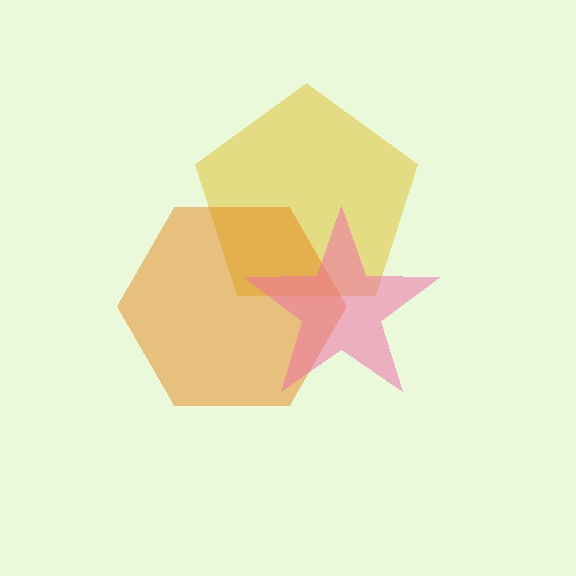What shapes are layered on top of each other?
The layered shapes are: a yellow pentagon, an orange hexagon, a pink star.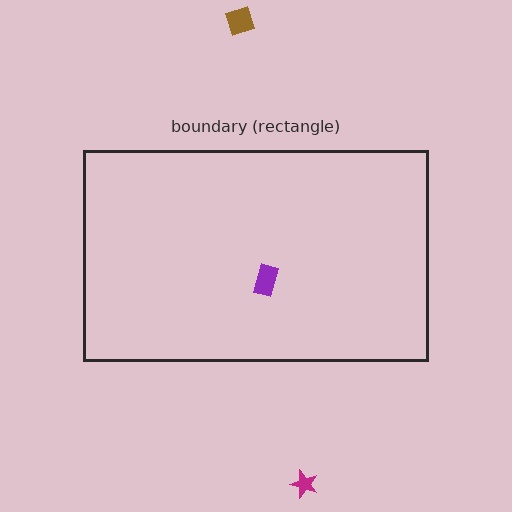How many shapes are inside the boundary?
1 inside, 2 outside.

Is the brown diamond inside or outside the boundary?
Outside.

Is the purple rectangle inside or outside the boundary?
Inside.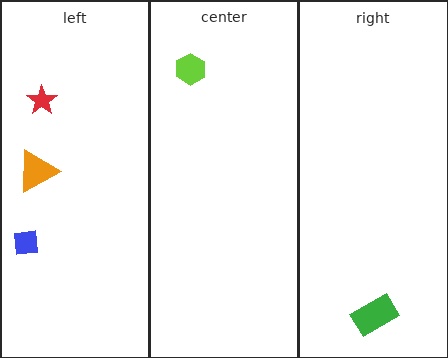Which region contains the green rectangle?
The right region.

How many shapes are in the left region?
3.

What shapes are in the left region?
The red star, the orange triangle, the blue square.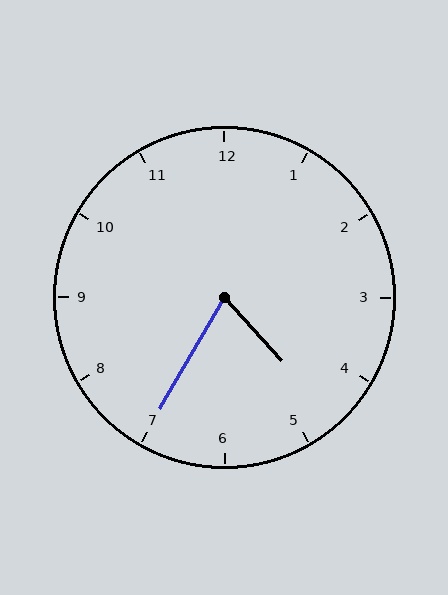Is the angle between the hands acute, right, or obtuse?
It is acute.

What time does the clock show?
4:35.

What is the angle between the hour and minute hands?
Approximately 72 degrees.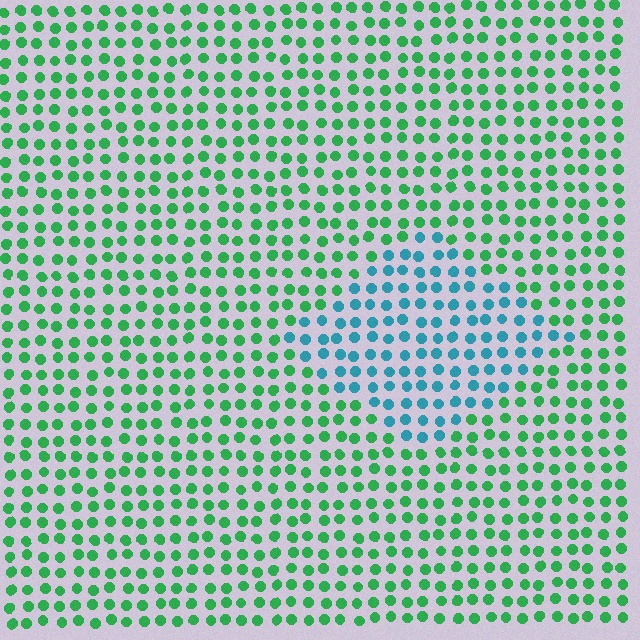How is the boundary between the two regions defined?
The boundary is defined purely by a slight shift in hue (about 53 degrees). Spacing, size, and orientation are identical on both sides.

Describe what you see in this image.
The image is filled with small green elements in a uniform arrangement. A diamond-shaped region is visible where the elements are tinted to a slightly different hue, forming a subtle color boundary.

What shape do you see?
I see a diamond.